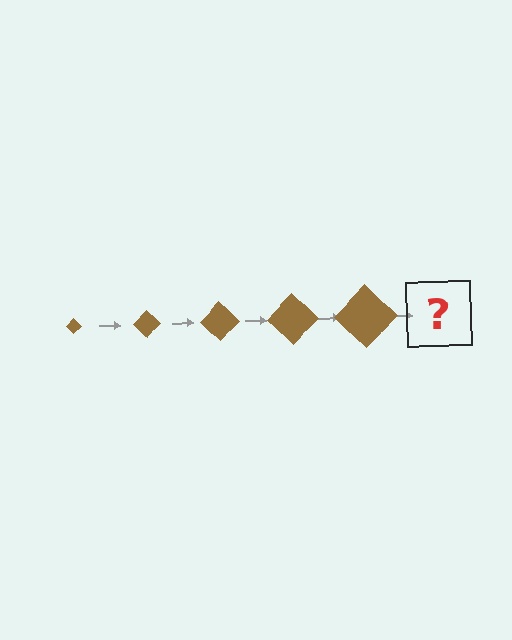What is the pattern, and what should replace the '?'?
The pattern is that the diamond gets progressively larger each step. The '?' should be a brown diamond, larger than the previous one.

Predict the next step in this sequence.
The next step is a brown diamond, larger than the previous one.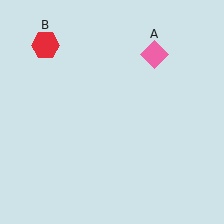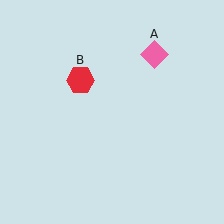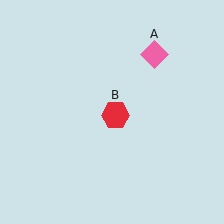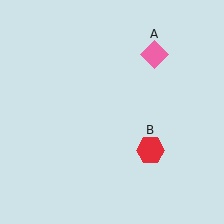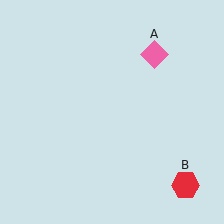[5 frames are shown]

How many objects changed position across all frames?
1 object changed position: red hexagon (object B).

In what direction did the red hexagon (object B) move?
The red hexagon (object B) moved down and to the right.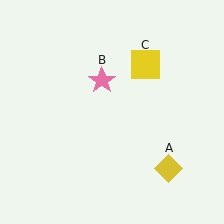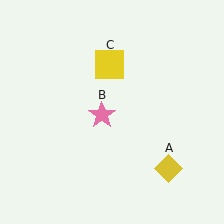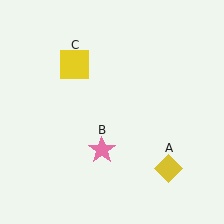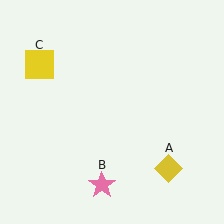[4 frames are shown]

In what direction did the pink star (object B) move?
The pink star (object B) moved down.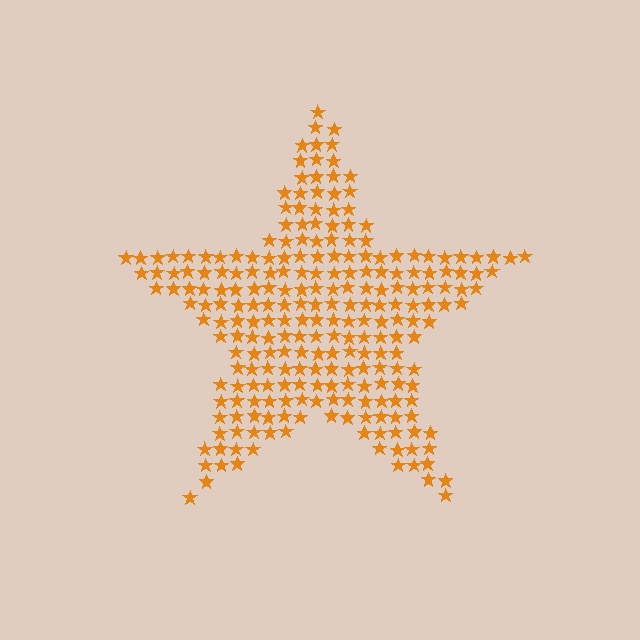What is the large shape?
The large shape is a star.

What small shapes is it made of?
It is made of small stars.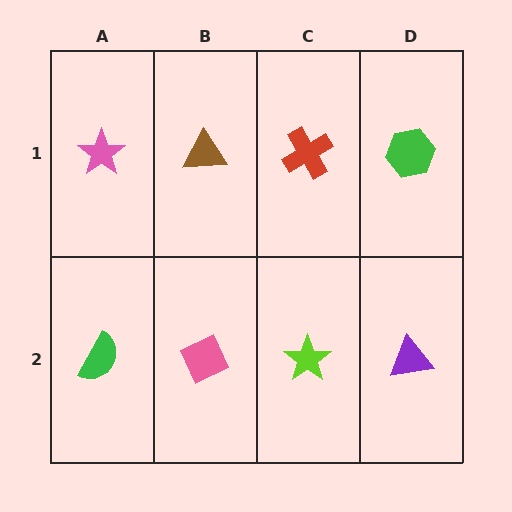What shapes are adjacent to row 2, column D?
A green hexagon (row 1, column D), a lime star (row 2, column C).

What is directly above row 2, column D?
A green hexagon.